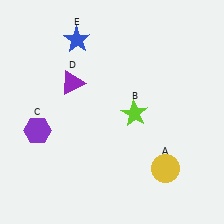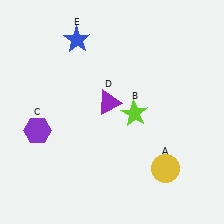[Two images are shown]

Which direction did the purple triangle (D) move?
The purple triangle (D) moved right.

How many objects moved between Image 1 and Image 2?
1 object moved between the two images.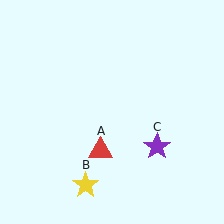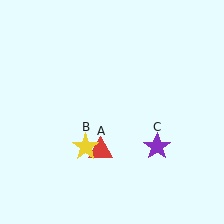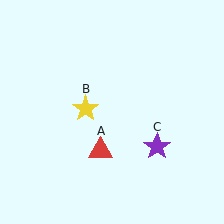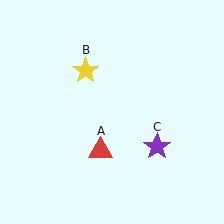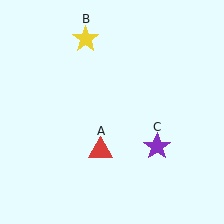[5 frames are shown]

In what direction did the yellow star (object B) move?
The yellow star (object B) moved up.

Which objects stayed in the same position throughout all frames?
Red triangle (object A) and purple star (object C) remained stationary.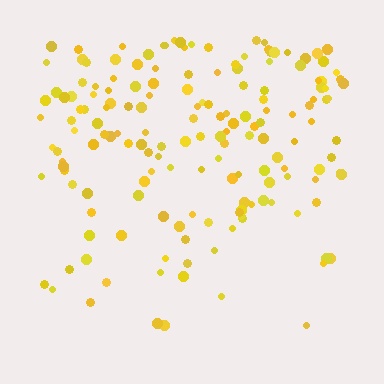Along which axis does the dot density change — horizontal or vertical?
Vertical.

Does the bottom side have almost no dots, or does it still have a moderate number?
Still a moderate number, just noticeably fewer than the top.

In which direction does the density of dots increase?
From bottom to top, with the top side densest.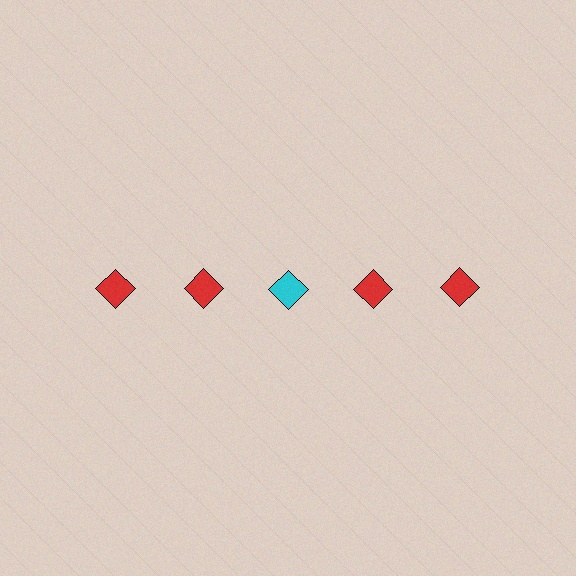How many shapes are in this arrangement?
There are 5 shapes arranged in a grid pattern.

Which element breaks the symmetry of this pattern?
The cyan diamond in the top row, center column breaks the symmetry. All other shapes are red diamonds.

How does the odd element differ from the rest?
It has a different color: cyan instead of red.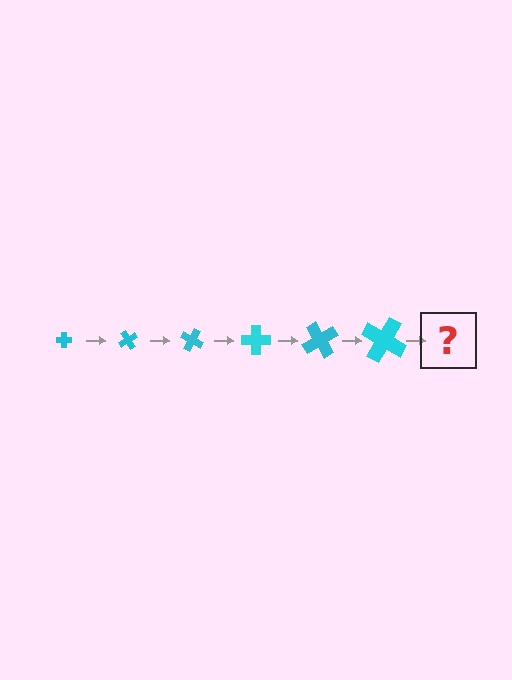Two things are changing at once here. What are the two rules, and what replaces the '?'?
The two rules are that the cross grows larger each step and it rotates 60 degrees each step. The '?' should be a cross, larger than the previous one and rotated 360 degrees from the start.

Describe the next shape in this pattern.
It should be a cross, larger than the previous one and rotated 360 degrees from the start.